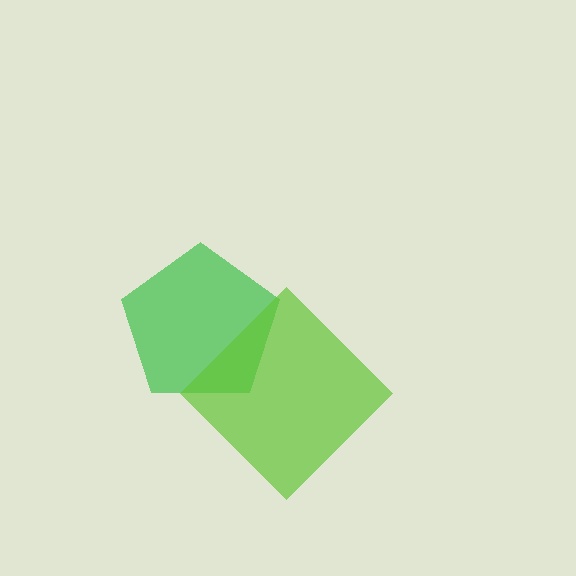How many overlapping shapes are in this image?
There are 2 overlapping shapes in the image.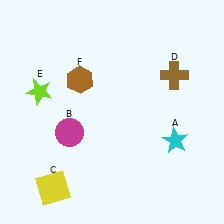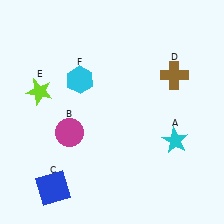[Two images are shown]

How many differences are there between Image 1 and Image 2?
There are 2 differences between the two images.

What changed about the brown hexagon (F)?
In Image 1, F is brown. In Image 2, it changed to cyan.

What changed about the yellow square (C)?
In Image 1, C is yellow. In Image 2, it changed to blue.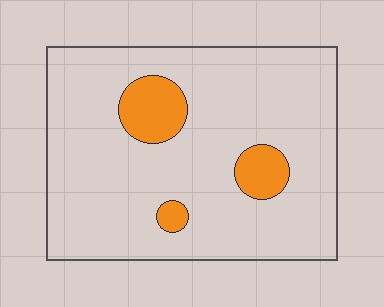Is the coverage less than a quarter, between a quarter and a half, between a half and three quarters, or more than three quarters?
Less than a quarter.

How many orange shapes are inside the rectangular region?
3.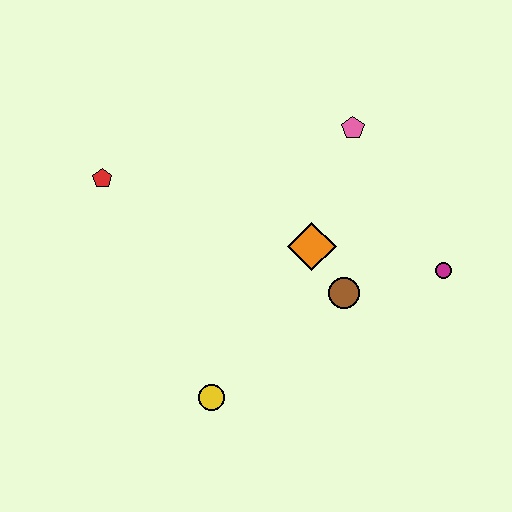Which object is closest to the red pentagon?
The orange diamond is closest to the red pentagon.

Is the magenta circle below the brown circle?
No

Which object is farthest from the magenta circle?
The red pentagon is farthest from the magenta circle.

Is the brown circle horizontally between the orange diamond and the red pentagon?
No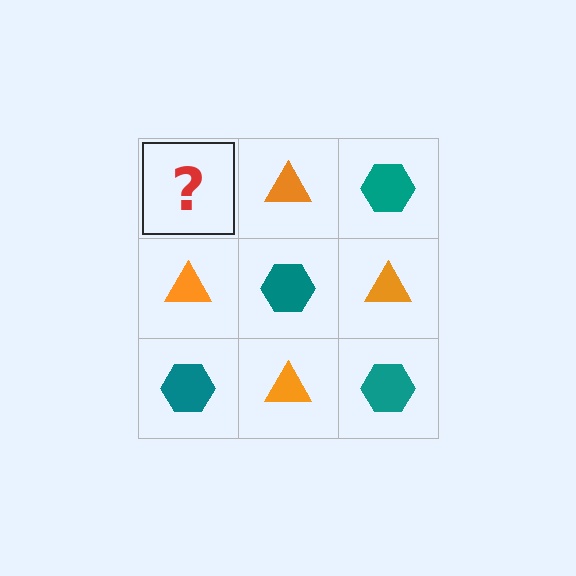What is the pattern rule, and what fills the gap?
The rule is that it alternates teal hexagon and orange triangle in a checkerboard pattern. The gap should be filled with a teal hexagon.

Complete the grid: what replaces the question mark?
The question mark should be replaced with a teal hexagon.